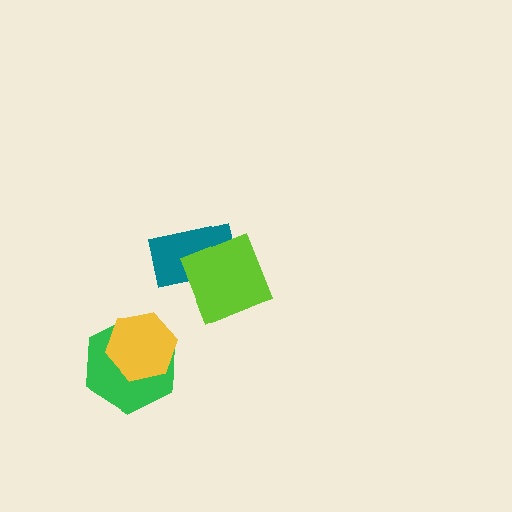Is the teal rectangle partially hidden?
Yes, it is partially covered by another shape.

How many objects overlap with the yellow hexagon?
1 object overlaps with the yellow hexagon.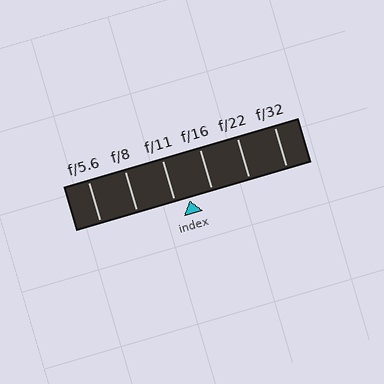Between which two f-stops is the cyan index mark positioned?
The index mark is between f/11 and f/16.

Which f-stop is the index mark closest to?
The index mark is closest to f/11.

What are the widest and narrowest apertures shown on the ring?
The widest aperture shown is f/5.6 and the narrowest is f/32.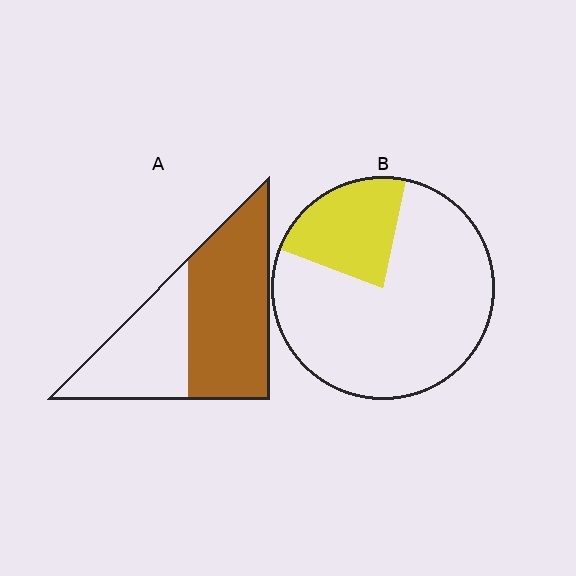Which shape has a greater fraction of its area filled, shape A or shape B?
Shape A.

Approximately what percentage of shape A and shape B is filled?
A is approximately 60% and B is approximately 25%.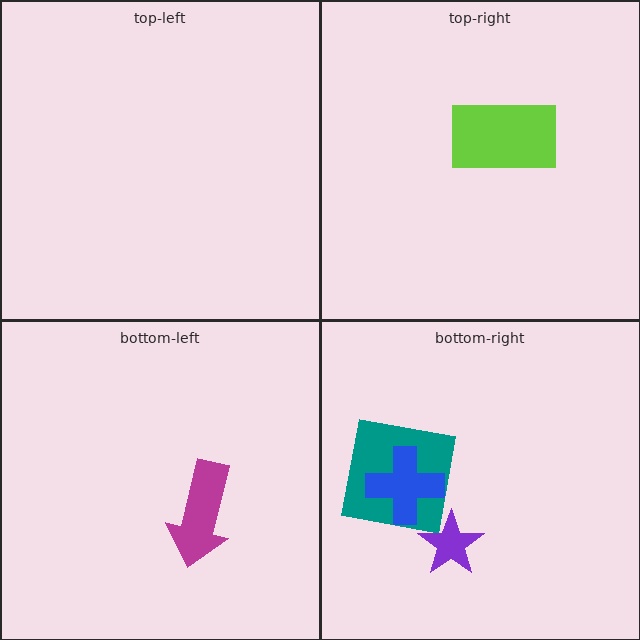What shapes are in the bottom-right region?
The teal square, the blue cross, the purple star.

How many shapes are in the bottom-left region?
1.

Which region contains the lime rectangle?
The top-right region.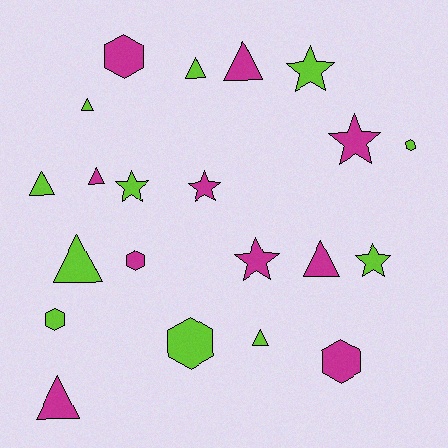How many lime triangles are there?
There are 5 lime triangles.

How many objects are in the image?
There are 21 objects.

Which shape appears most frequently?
Triangle, with 9 objects.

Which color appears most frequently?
Lime, with 11 objects.